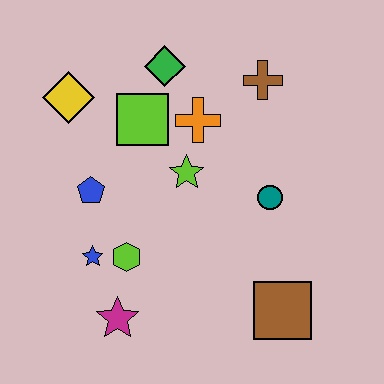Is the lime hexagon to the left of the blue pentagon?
No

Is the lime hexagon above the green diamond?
No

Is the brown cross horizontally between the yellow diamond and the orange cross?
No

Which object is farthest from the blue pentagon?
The brown square is farthest from the blue pentagon.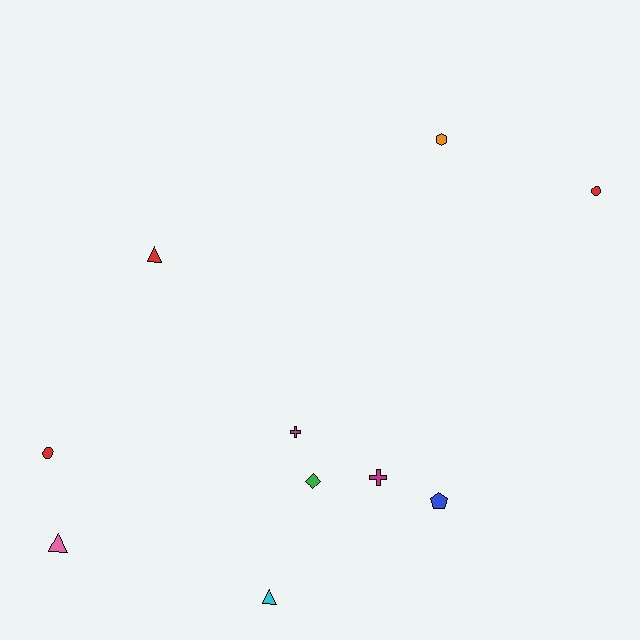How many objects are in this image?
There are 10 objects.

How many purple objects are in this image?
There are no purple objects.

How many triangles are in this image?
There are 3 triangles.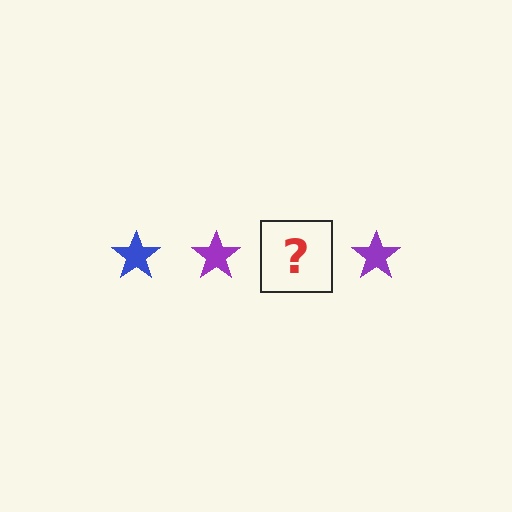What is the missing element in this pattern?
The missing element is a blue star.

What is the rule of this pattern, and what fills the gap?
The rule is that the pattern cycles through blue, purple stars. The gap should be filled with a blue star.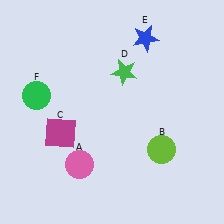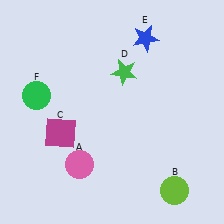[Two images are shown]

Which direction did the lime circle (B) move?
The lime circle (B) moved down.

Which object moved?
The lime circle (B) moved down.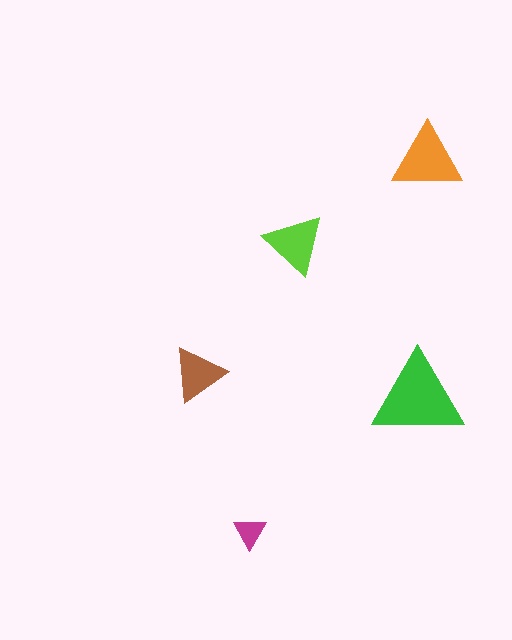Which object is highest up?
The orange triangle is topmost.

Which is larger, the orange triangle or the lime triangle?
The orange one.